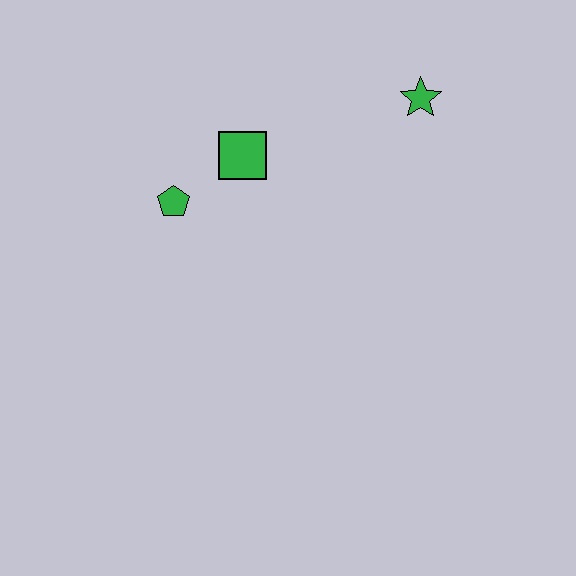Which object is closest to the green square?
The green pentagon is closest to the green square.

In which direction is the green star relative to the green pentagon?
The green star is to the right of the green pentagon.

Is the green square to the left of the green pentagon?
No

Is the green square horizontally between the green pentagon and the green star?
Yes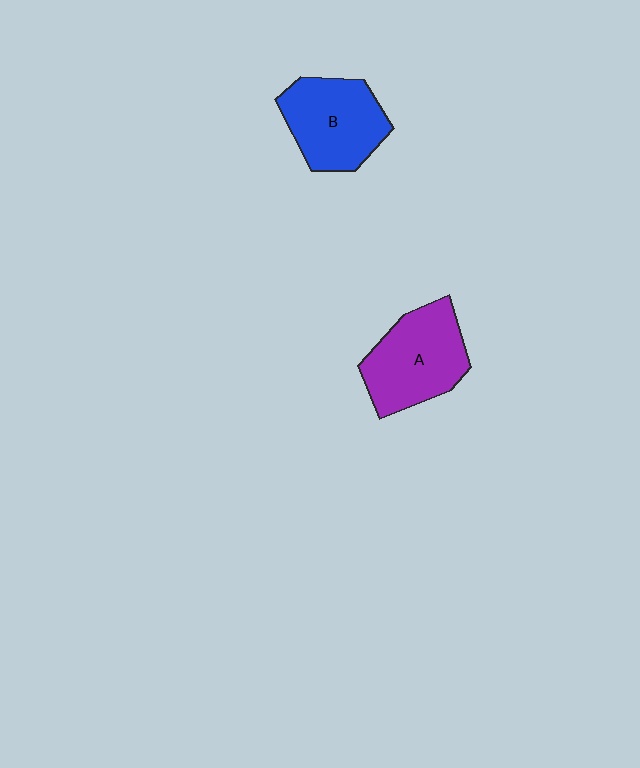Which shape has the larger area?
Shape A (purple).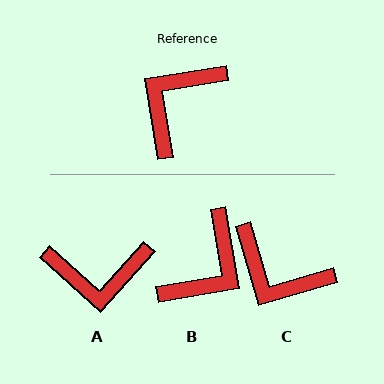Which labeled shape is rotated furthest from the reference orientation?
B, about 179 degrees away.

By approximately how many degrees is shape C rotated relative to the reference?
Approximately 97 degrees counter-clockwise.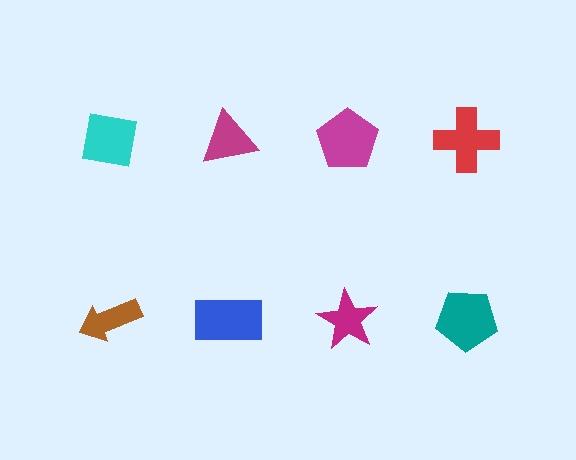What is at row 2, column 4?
A teal pentagon.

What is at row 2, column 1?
A brown arrow.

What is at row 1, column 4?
A red cross.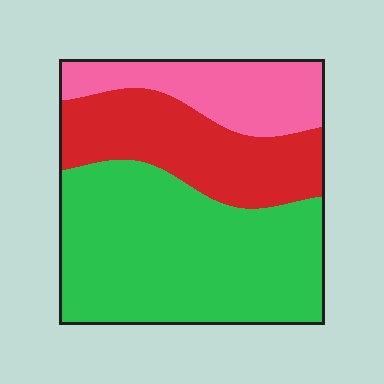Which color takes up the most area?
Green, at roughly 55%.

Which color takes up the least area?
Pink, at roughly 20%.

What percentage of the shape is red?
Red covers around 25% of the shape.